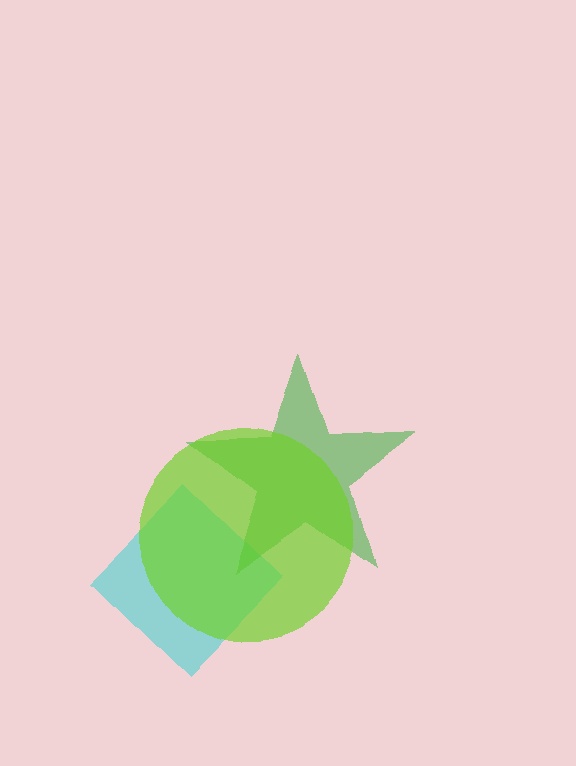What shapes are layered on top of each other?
The layered shapes are: a cyan diamond, a green star, a lime circle.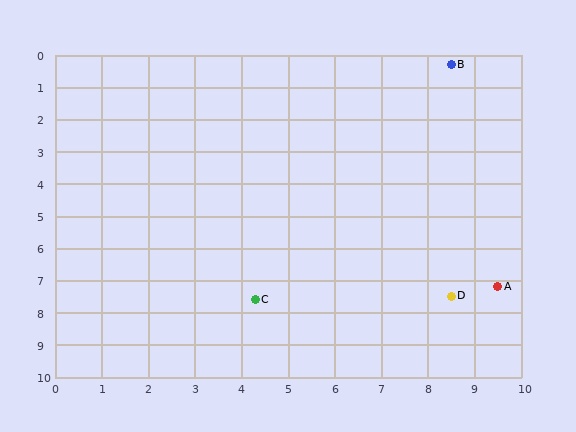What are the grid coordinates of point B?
Point B is at approximately (8.5, 0.3).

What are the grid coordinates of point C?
Point C is at approximately (4.3, 7.6).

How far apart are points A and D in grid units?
Points A and D are about 1.0 grid units apart.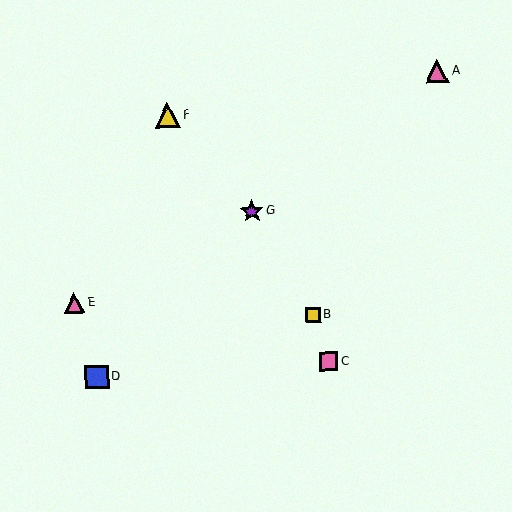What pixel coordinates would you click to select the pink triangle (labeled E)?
Click at (74, 303) to select the pink triangle E.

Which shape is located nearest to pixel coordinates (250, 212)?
The purple star (labeled G) at (252, 212) is nearest to that location.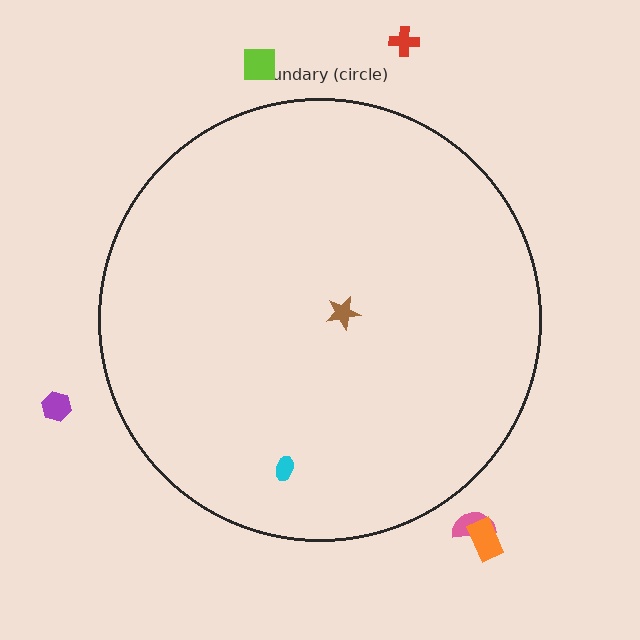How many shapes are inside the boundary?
2 inside, 5 outside.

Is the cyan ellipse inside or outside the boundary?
Inside.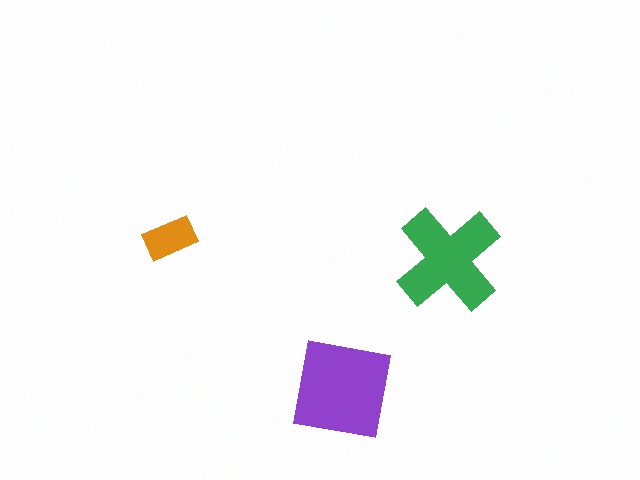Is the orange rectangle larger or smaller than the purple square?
Smaller.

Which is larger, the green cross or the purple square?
The purple square.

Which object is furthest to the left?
The orange rectangle is leftmost.